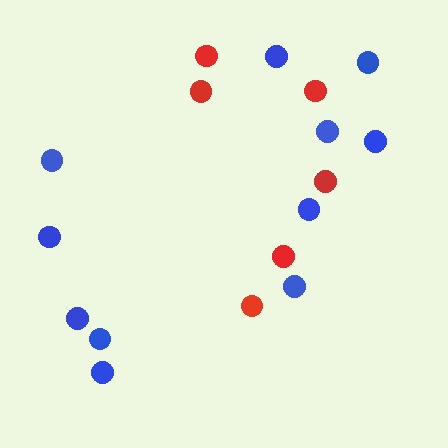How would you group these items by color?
There are 2 groups: one group of red circles (6) and one group of blue circles (11).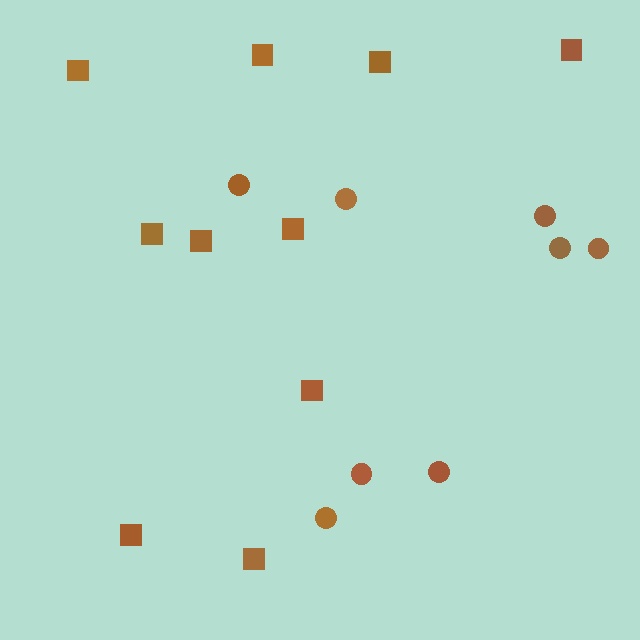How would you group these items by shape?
There are 2 groups: one group of circles (8) and one group of squares (10).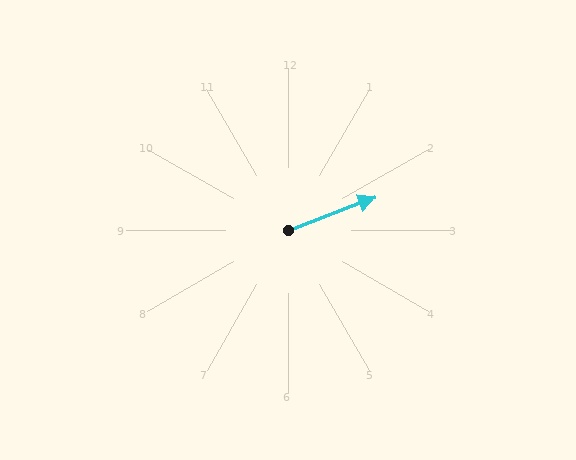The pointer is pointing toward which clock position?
Roughly 2 o'clock.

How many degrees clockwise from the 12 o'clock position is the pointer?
Approximately 69 degrees.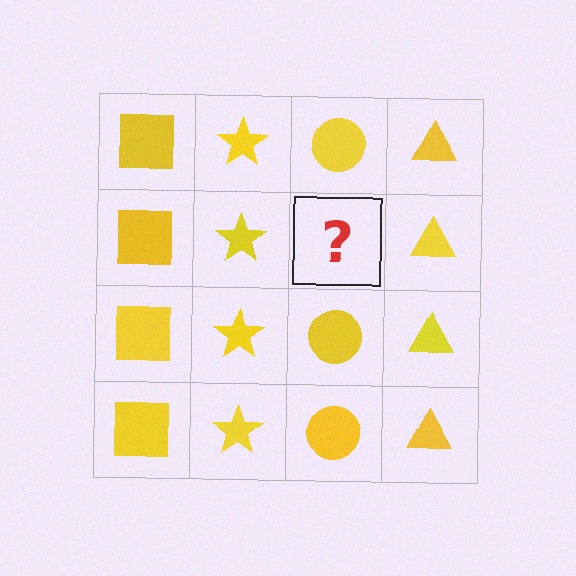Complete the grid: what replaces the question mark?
The question mark should be replaced with a yellow circle.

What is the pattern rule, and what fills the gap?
The rule is that each column has a consistent shape. The gap should be filled with a yellow circle.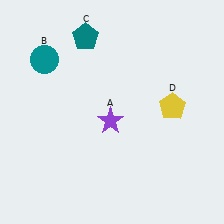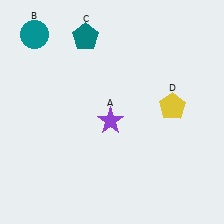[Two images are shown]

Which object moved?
The teal circle (B) moved up.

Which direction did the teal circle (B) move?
The teal circle (B) moved up.